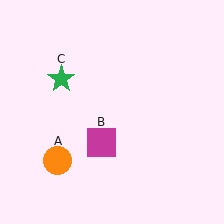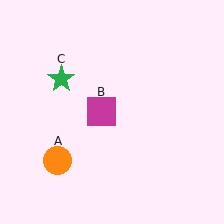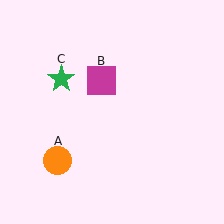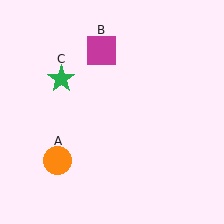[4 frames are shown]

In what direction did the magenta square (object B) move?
The magenta square (object B) moved up.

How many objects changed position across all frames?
1 object changed position: magenta square (object B).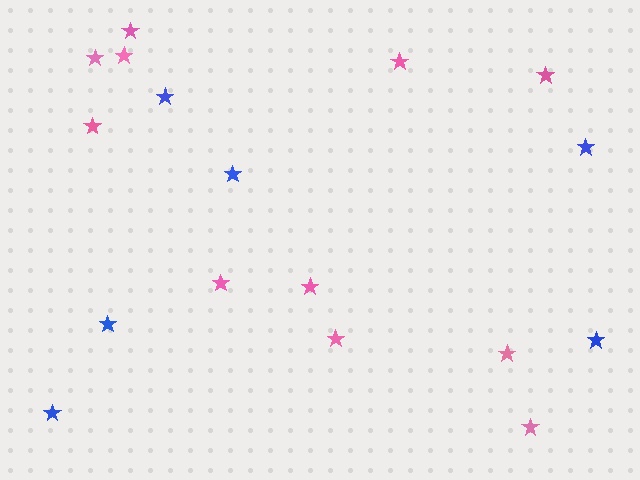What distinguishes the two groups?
There are 2 groups: one group of pink stars (11) and one group of blue stars (6).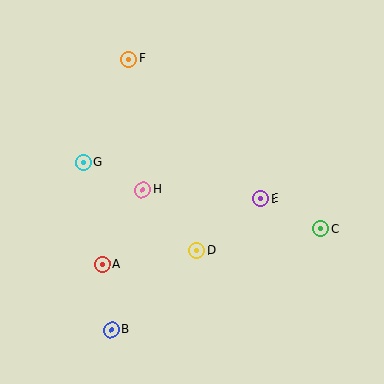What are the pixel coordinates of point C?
Point C is at (321, 229).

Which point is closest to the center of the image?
Point H at (143, 190) is closest to the center.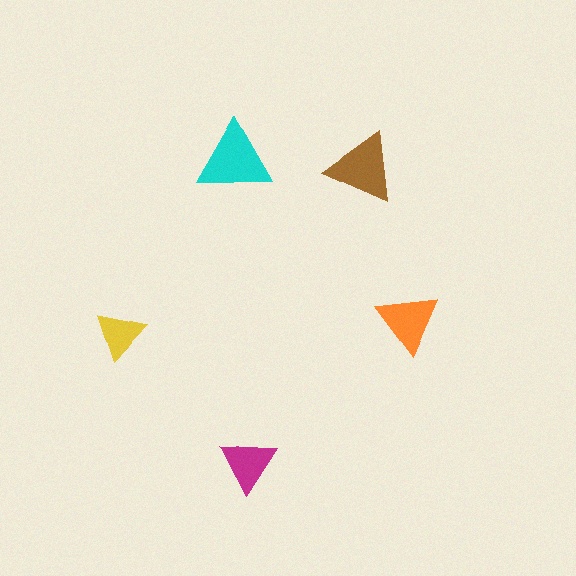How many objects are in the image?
There are 5 objects in the image.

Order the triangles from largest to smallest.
the cyan one, the brown one, the orange one, the magenta one, the yellow one.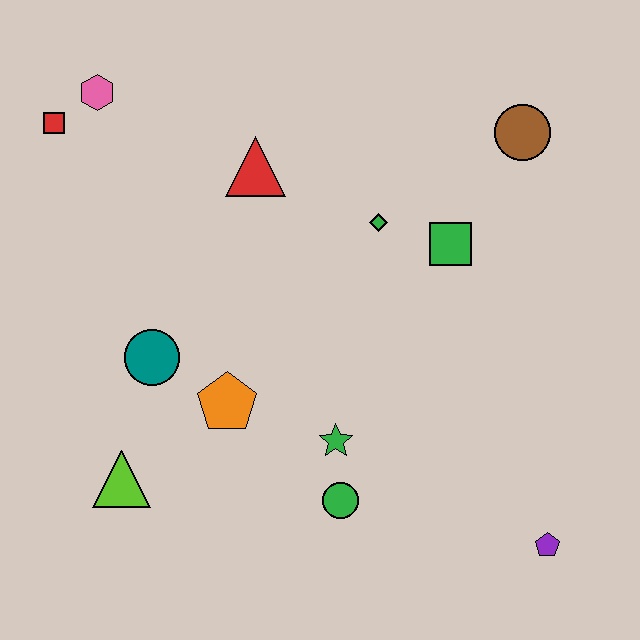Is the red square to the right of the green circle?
No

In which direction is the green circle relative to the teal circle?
The green circle is to the right of the teal circle.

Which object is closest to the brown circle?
The green square is closest to the brown circle.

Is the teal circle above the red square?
No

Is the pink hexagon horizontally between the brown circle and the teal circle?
No